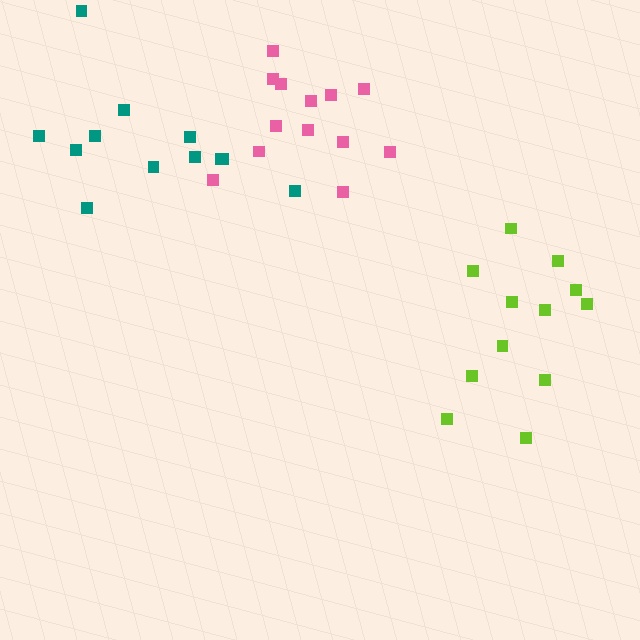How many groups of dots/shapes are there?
There are 3 groups.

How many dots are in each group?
Group 1: 13 dots, Group 2: 12 dots, Group 3: 12 dots (37 total).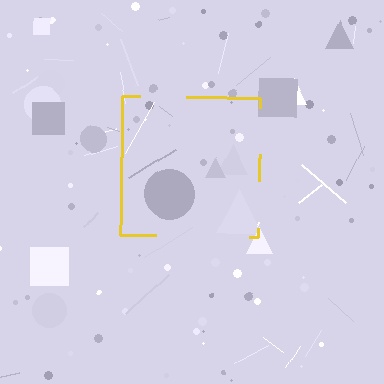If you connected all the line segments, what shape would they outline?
They would outline a square.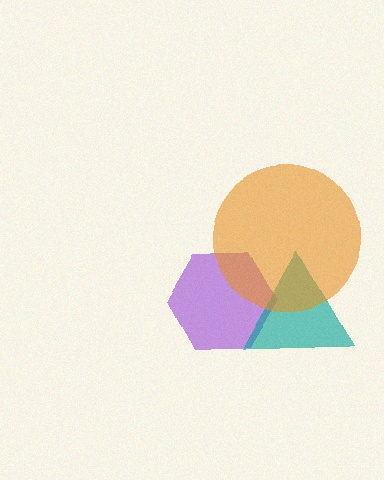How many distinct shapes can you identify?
There are 3 distinct shapes: a purple hexagon, a teal triangle, an orange circle.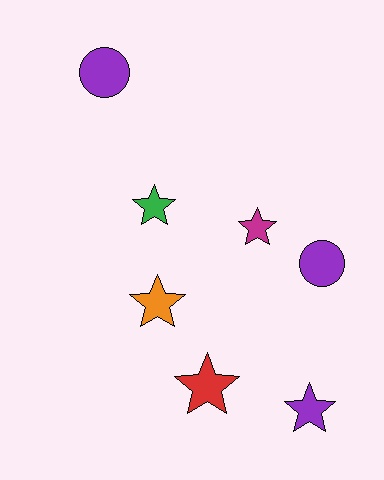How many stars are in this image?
There are 5 stars.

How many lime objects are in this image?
There are no lime objects.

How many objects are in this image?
There are 7 objects.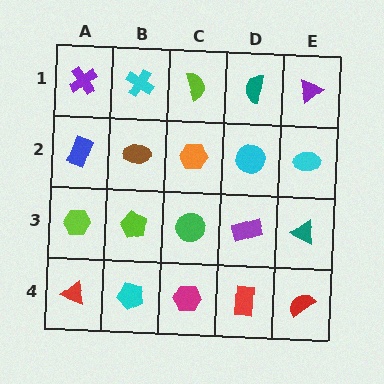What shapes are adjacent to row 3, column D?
A cyan circle (row 2, column D), a red rectangle (row 4, column D), a green circle (row 3, column C), a teal triangle (row 3, column E).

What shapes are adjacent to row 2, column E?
A purple triangle (row 1, column E), a teal triangle (row 3, column E), a cyan circle (row 2, column D).